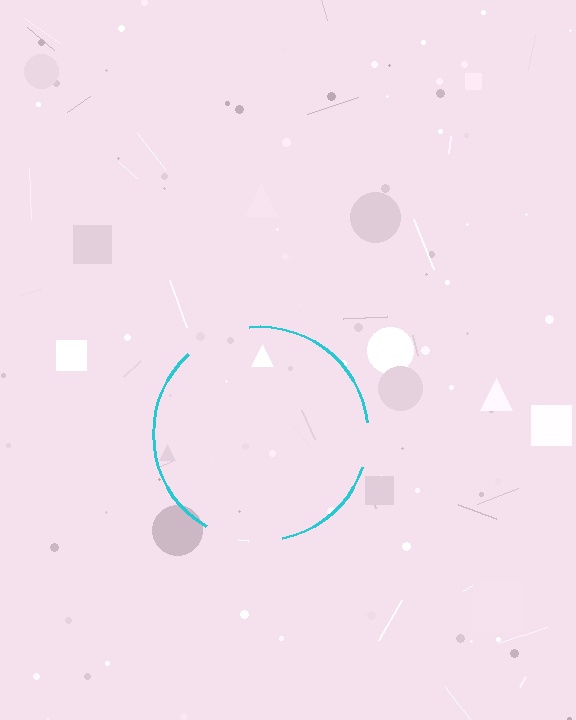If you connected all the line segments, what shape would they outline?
They would outline a circle.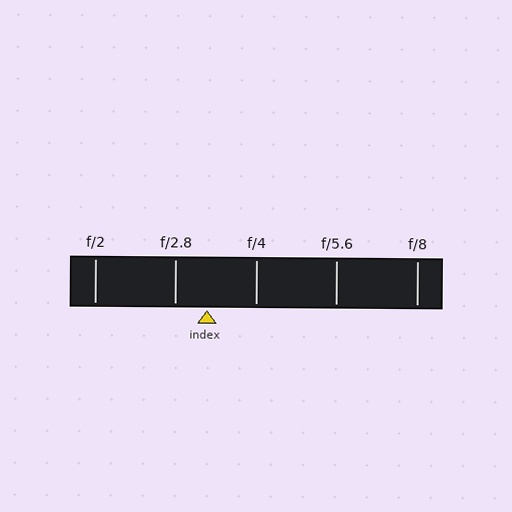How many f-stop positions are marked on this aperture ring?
There are 5 f-stop positions marked.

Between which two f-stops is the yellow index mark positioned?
The index mark is between f/2.8 and f/4.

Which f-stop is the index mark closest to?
The index mark is closest to f/2.8.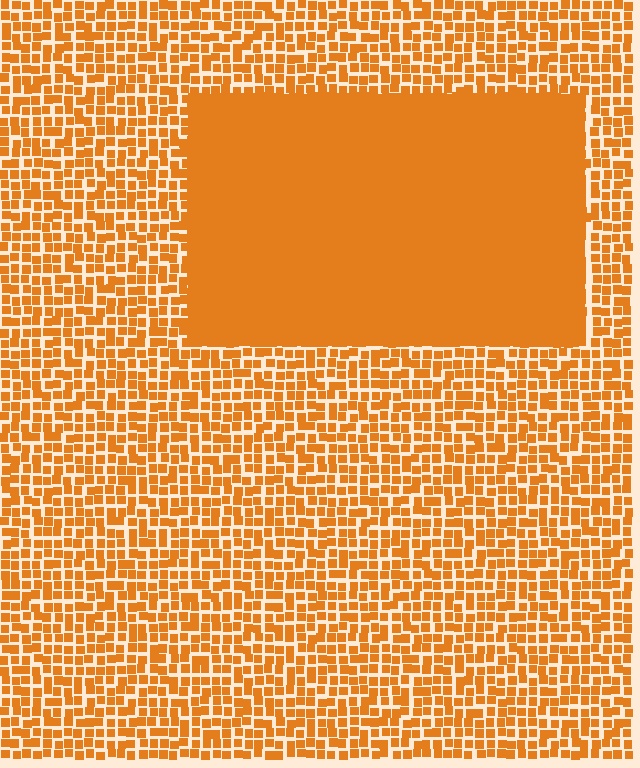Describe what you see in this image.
The image contains small orange elements arranged at two different densities. A rectangle-shaped region is visible where the elements are more densely packed than the surrounding area.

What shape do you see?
I see a rectangle.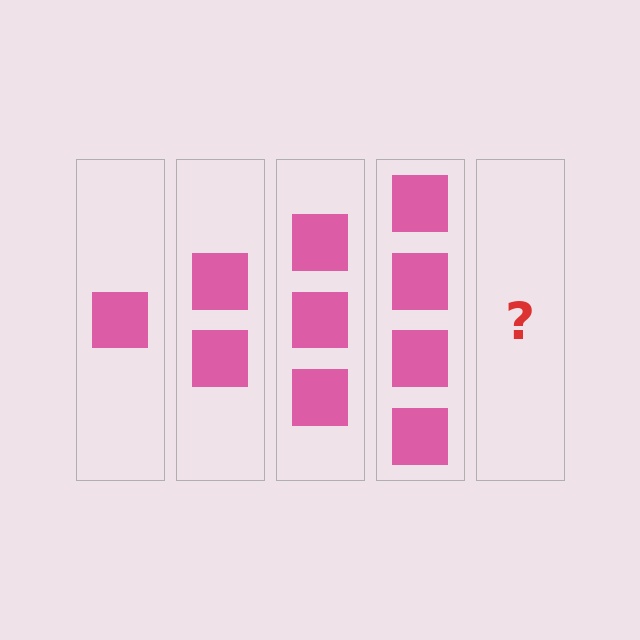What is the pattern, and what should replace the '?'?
The pattern is that each step adds one more square. The '?' should be 5 squares.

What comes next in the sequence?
The next element should be 5 squares.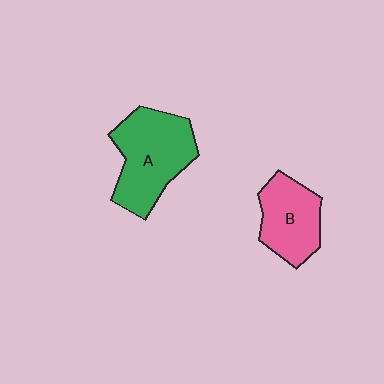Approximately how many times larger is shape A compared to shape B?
Approximately 1.4 times.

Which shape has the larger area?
Shape A (green).